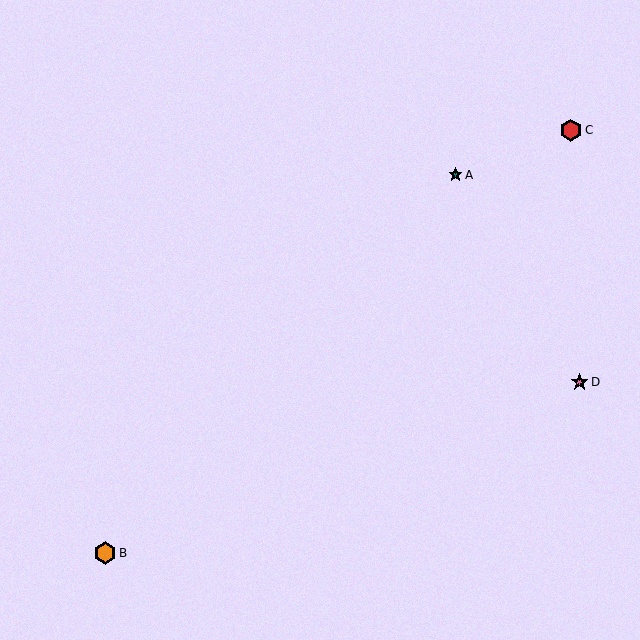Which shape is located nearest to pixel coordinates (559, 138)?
The red hexagon (labeled C) at (571, 130) is nearest to that location.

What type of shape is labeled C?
Shape C is a red hexagon.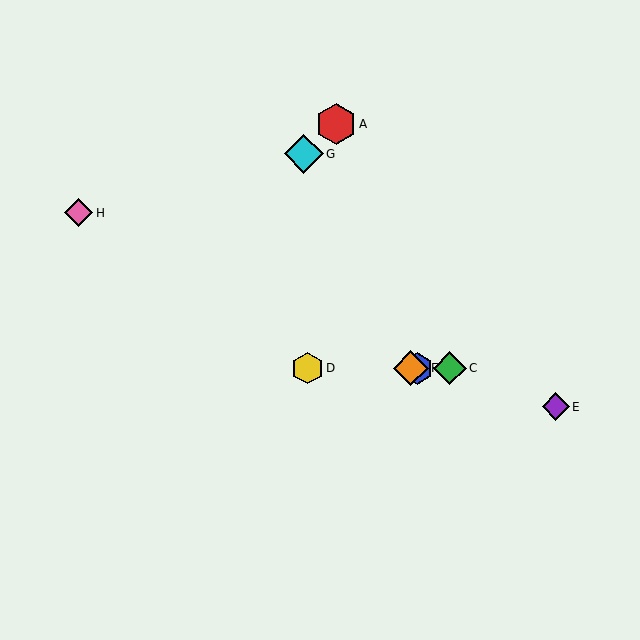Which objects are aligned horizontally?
Objects B, C, D, F are aligned horizontally.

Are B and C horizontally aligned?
Yes, both are at y≈368.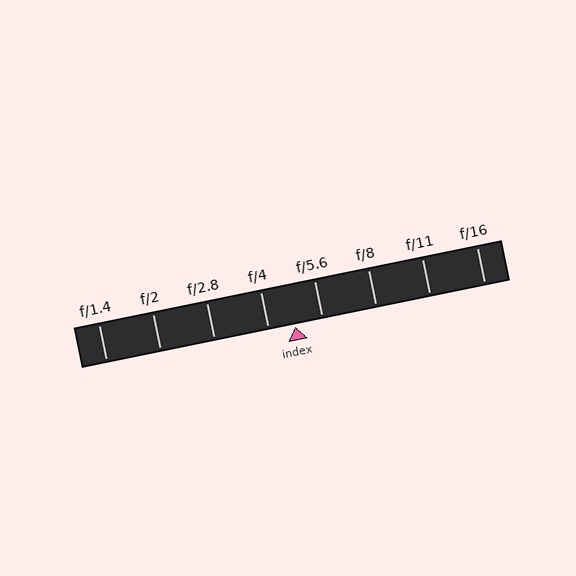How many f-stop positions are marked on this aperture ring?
There are 8 f-stop positions marked.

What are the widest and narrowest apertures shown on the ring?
The widest aperture shown is f/1.4 and the narrowest is f/16.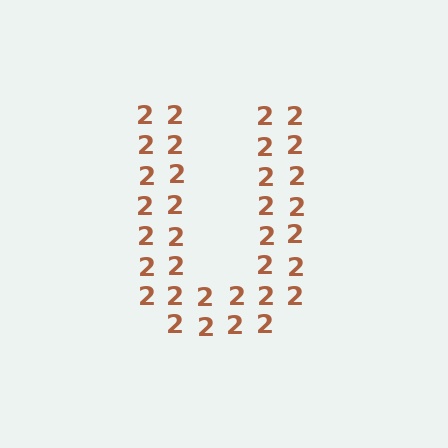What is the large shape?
The large shape is the letter U.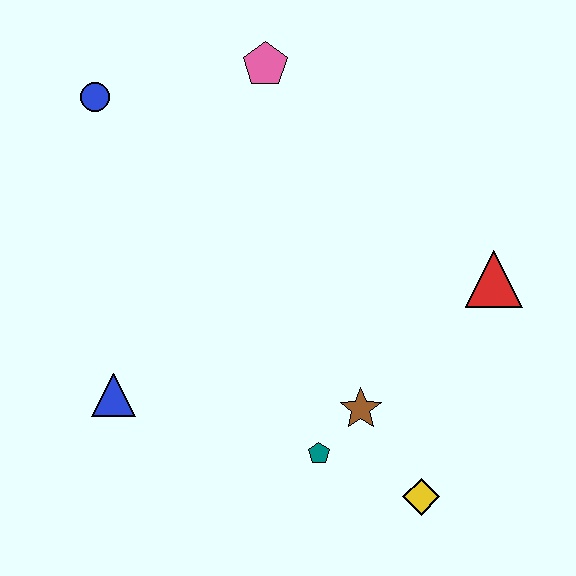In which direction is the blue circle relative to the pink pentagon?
The blue circle is to the left of the pink pentagon.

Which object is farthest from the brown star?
The blue circle is farthest from the brown star.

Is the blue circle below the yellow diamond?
No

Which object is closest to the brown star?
The teal pentagon is closest to the brown star.